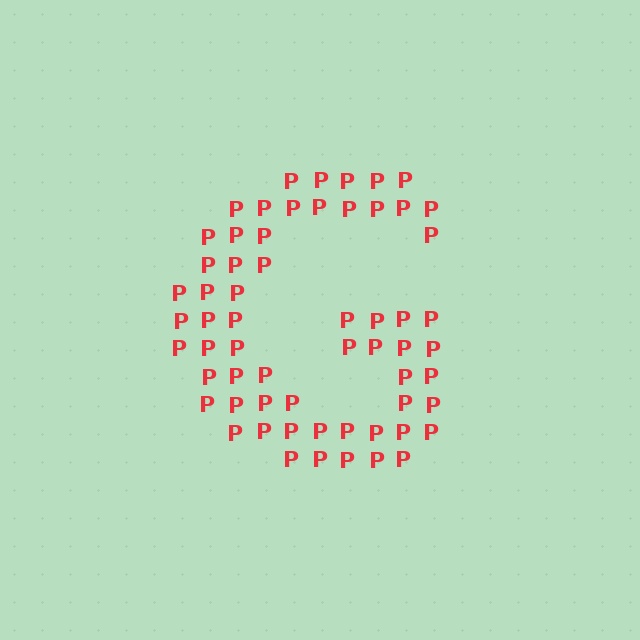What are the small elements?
The small elements are letter P's.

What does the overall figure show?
The overall figure shows the letter G.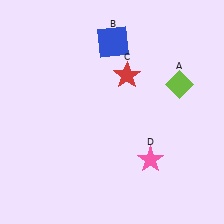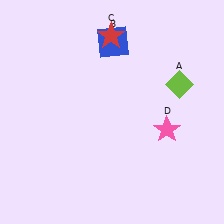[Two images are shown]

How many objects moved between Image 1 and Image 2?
2 objects moved between the two images.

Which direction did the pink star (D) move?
The pink star (D) moved up.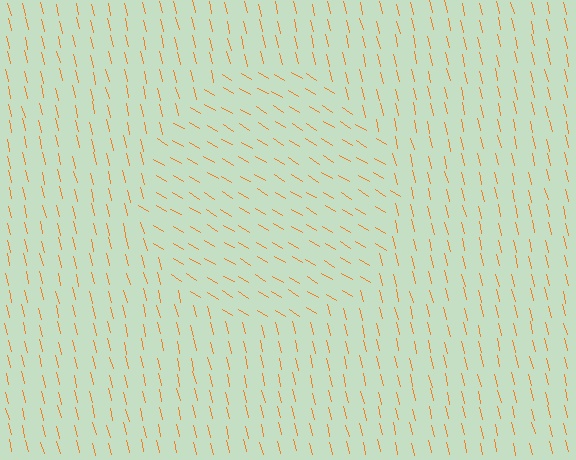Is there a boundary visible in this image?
Yes, there is a texture boundary formed by a change in line orientation.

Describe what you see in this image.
The image is filled with small orange line segments. A circle region in the image has lines oriented differently from the surrounding lines, creating a visible texture boundary.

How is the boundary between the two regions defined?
The boundary is defined purely by a change in line orientation (approximately 45 degrees difference). All lines are the same color and thickness.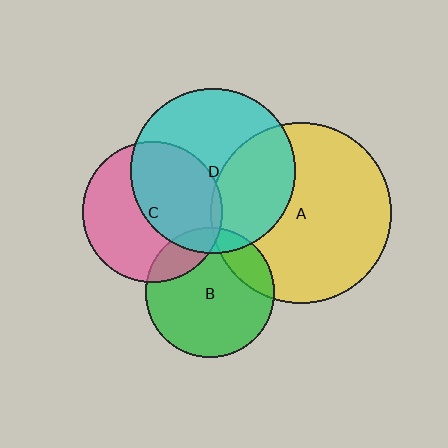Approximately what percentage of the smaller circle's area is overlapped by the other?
Approximately 5%.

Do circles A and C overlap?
Yes.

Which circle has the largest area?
Circle A (yellow).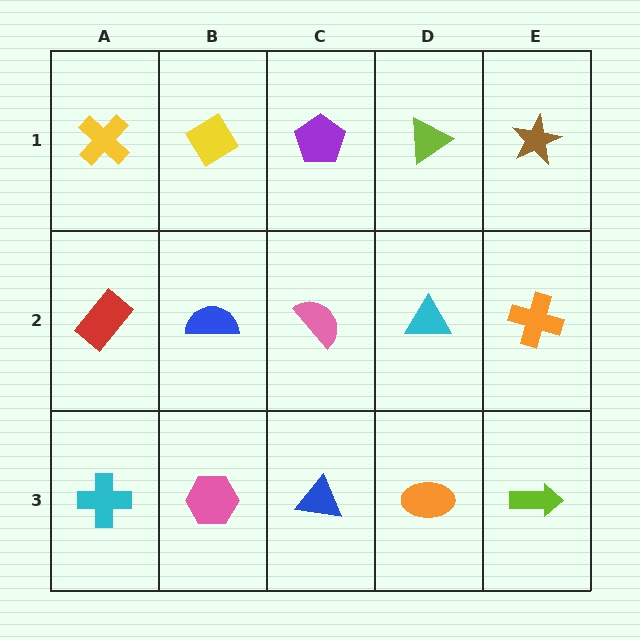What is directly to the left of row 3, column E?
An orange ellipse.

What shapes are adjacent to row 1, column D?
A cyan triangle (row 2, column D), a purple pentagon (row 1, column C), a brown star (row 1, column E).